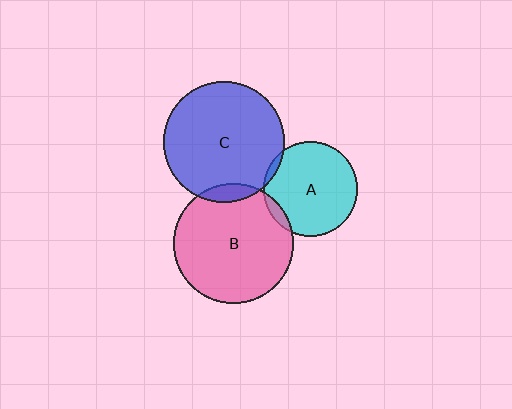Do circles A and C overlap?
Yes.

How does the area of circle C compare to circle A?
Approximately 1.7 times.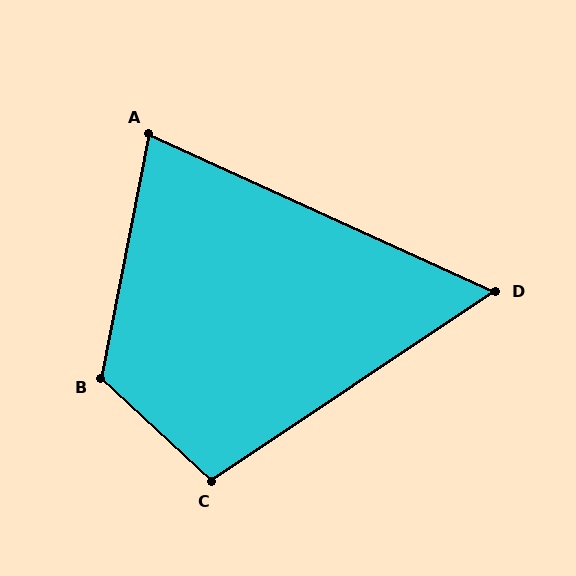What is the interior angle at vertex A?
Approximately 77 degrees (acute).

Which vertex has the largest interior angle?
B, at approximately 122 degrees.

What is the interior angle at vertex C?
Approximately 103 degrees (obtuse).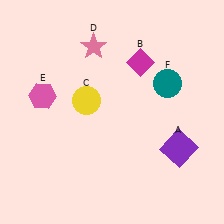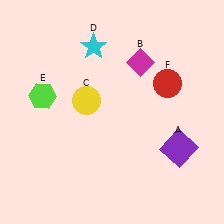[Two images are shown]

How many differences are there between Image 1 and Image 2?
There are 3 differences between the two images.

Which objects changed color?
D changed from pink to cyan. E changed from pink to lime. F changed from teal to red.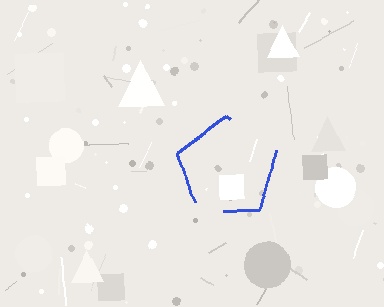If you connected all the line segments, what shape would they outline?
They would outline a pentagon.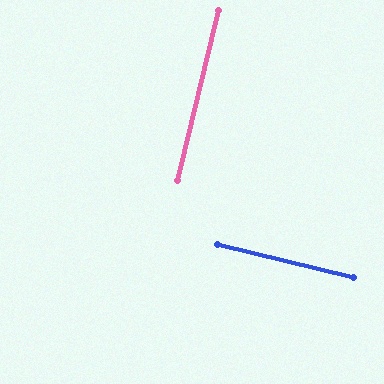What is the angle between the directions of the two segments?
Approximately 90 degrees.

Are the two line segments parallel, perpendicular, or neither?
Perpendicular — they meet at approximately 90°.